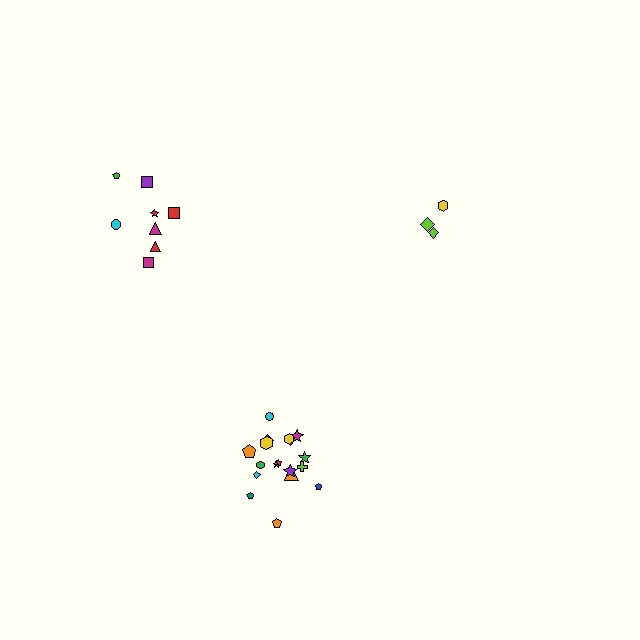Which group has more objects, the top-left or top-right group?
The top-left group.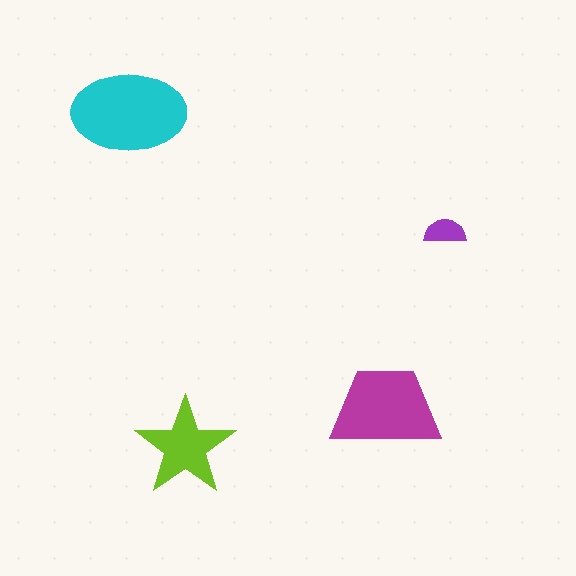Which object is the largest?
The cyan ellipse.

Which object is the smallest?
The purple semicircle.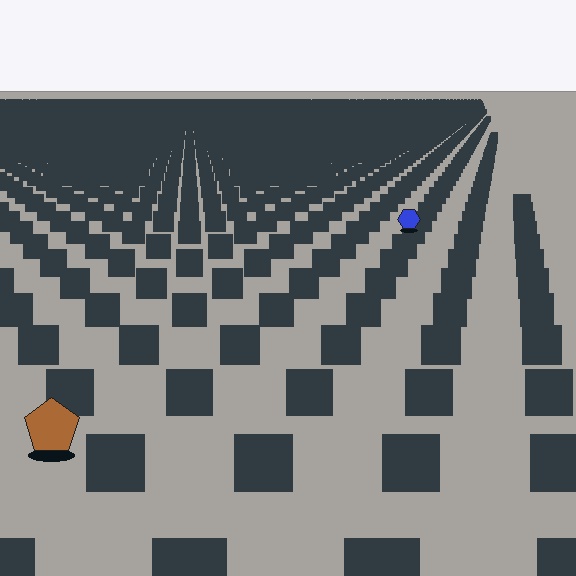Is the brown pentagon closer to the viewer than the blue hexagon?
Yes. The brown pentagon is closer — you can tell from the texture gradient: the ground texture is coarser near it.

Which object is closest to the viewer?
The brown pentagon is closest. The texture marks near it are larger and more spread out.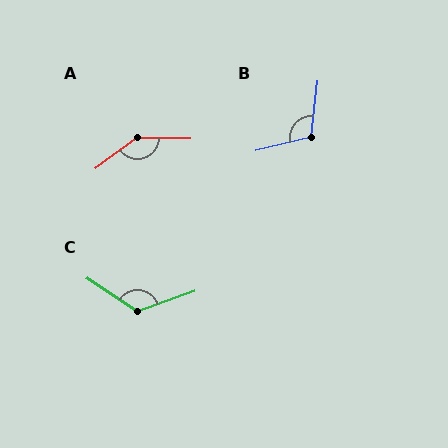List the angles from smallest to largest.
B (110°), C (127°), A (143°).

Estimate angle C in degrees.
Approximately 127 degrees.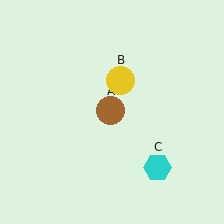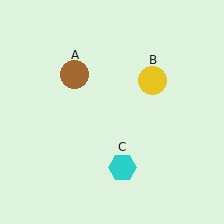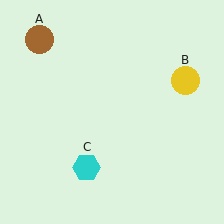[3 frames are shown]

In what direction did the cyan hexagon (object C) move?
The cyan hexagon (object C) moved left.